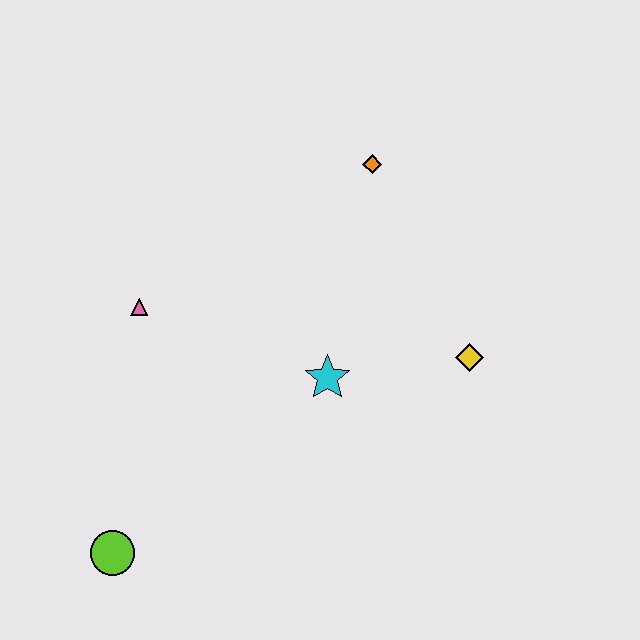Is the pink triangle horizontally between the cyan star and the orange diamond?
No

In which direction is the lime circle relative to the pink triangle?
The lime circle is below the pink triangle.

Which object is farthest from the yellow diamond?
The lime circle is farthest from the yellow diamond.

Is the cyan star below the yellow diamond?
Yes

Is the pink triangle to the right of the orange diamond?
No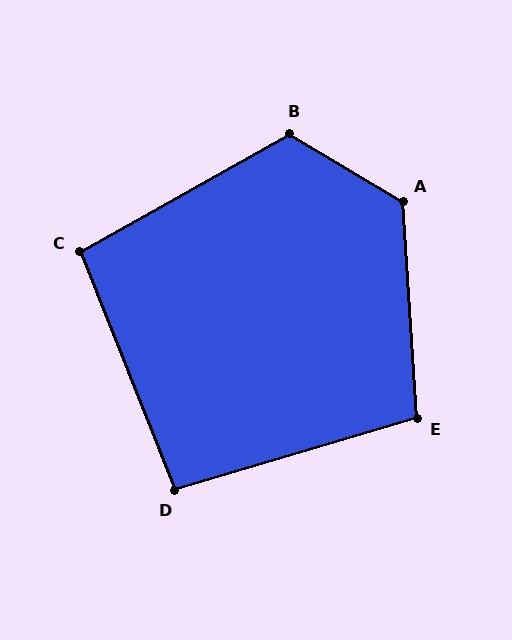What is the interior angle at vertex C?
Approximately 98 degrees (obtuse).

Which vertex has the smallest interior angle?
D, at approximately 95 degrees.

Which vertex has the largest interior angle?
A, at approximately 125 degrees.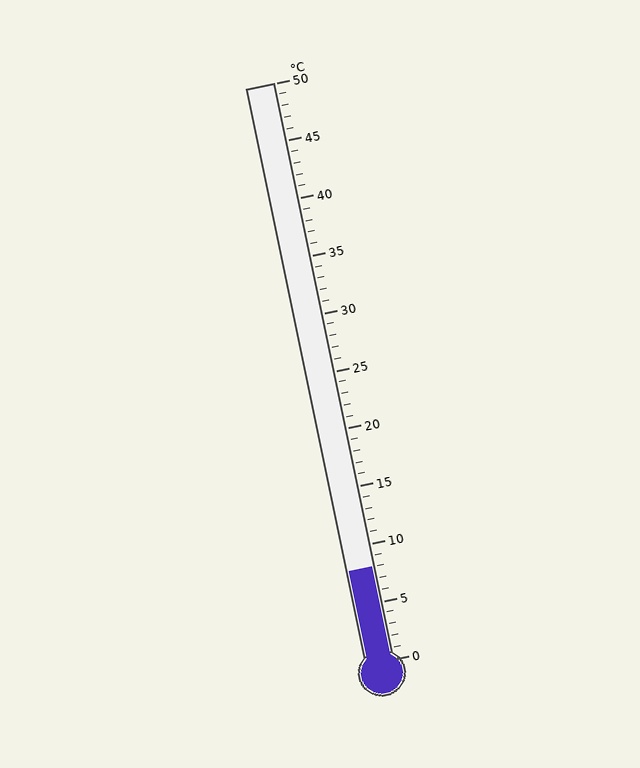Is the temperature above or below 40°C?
The temperature is below 40°C.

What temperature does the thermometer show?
The thermometer shows approximately 8°C.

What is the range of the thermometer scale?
The thermometer scale ranges from 0°C to 50°C.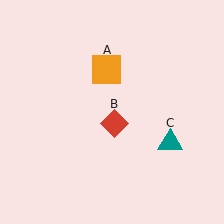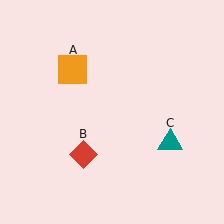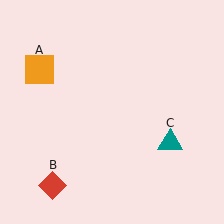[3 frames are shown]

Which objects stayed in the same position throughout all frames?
Teal triangle (object C) remained stationary.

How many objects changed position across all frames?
2 objects changed position: orange square (object A), red diamond (object B).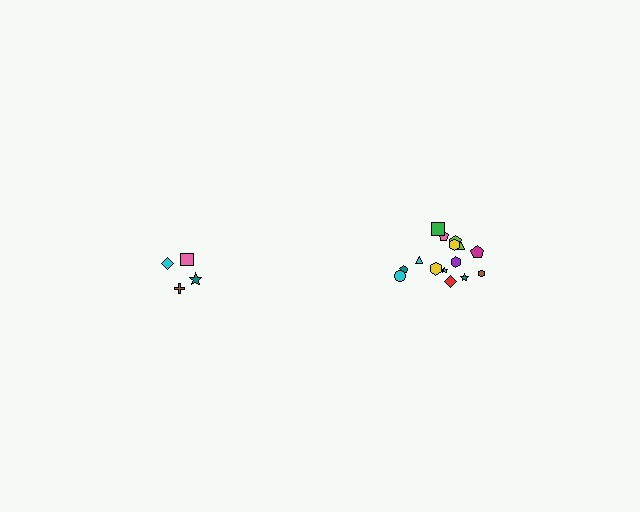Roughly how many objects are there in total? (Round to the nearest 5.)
Roughly 20 objects in total.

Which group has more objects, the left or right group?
The right group.